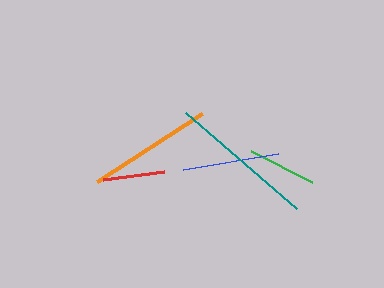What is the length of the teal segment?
The teal segment is approximately 147 pixels long.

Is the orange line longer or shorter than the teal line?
The teal line is longer than the orange line.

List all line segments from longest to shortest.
From longest to shortest: teal, orange, blue, green, red.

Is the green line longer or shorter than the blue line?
The blue line is longer than the green line.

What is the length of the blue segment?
The blue segment is approximately 96 pixels long.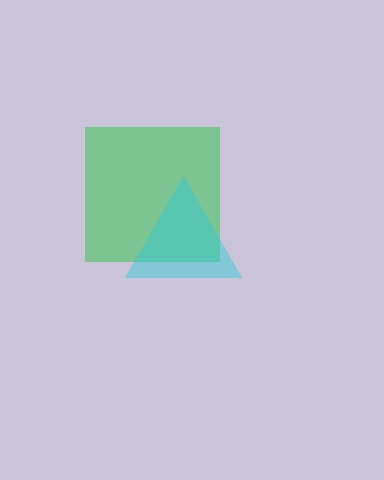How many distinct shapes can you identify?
There are 2 distinct shapes: a green square, a cyan triangle.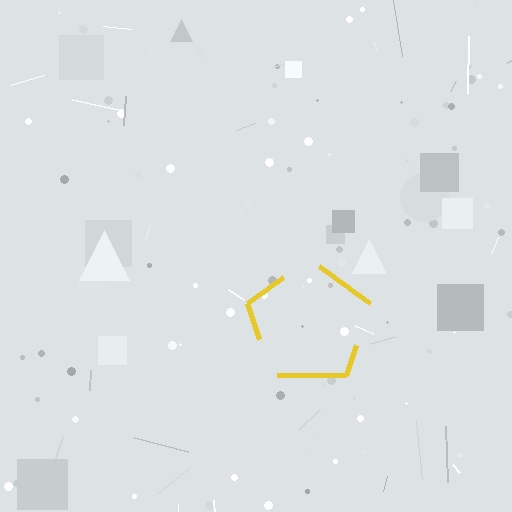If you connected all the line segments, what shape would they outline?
They would outline a pentagon.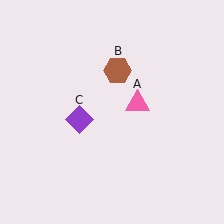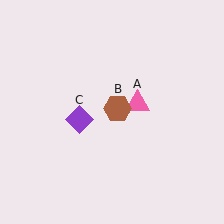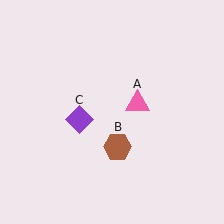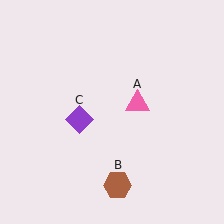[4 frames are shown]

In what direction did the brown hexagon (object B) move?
The brown hexagon (object B) moved down.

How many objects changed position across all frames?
1 object changed position: brown hexagon (object B).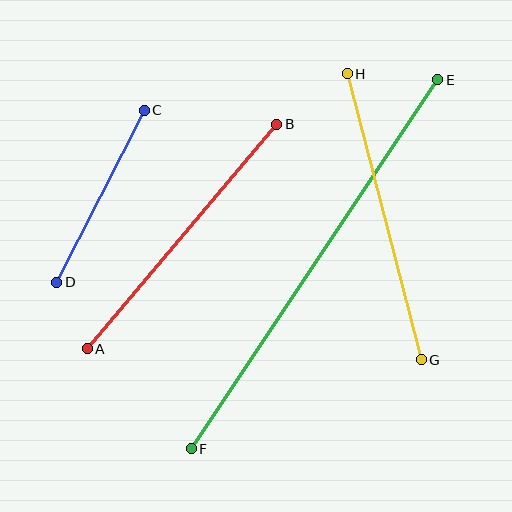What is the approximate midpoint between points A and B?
The midpoint is at approximately (182, 237) pixels.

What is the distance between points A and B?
The distance is approximately 294 pixels.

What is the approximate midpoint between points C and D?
The midpoint is at approximately (100, 196) pixels.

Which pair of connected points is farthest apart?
Points E and F are farthest apart.